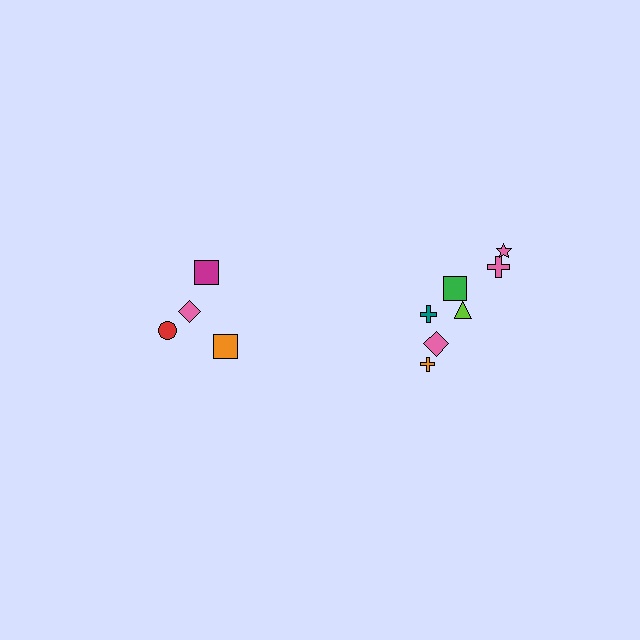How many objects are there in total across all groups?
There are 11 objects.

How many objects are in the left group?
There are 4 objects.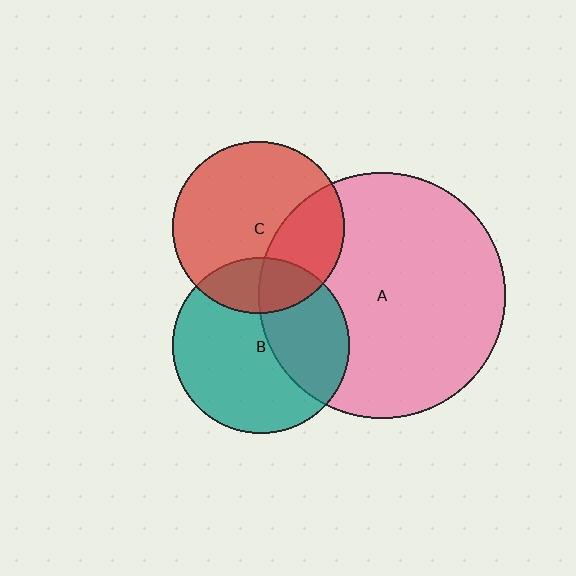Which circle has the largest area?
Circle A (pink).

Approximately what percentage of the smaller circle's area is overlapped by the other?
Approximately 35%.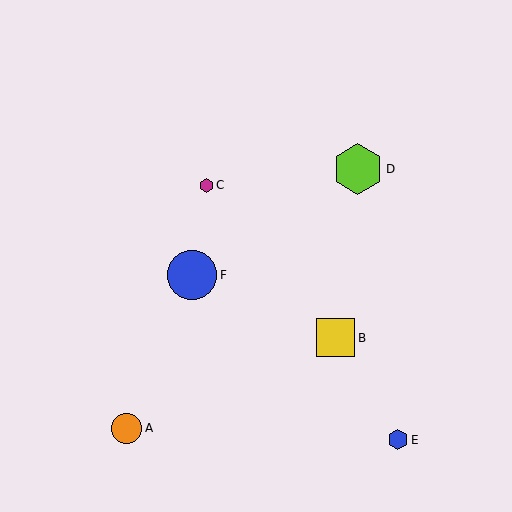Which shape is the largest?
The lime hexagon (labeled D) is the largest.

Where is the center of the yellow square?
The center of the yellow square is at (336, 338).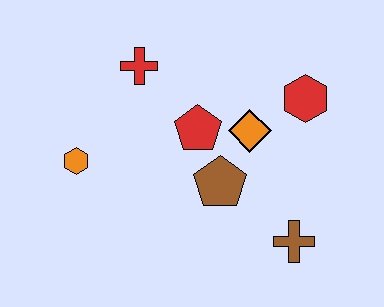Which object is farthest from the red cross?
The brown cross is farthest from the red cross.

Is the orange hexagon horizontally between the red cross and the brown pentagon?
No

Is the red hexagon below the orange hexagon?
No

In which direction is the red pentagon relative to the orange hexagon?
The red pentagon is to the right of the orange hexagon.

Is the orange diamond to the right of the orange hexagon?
Yes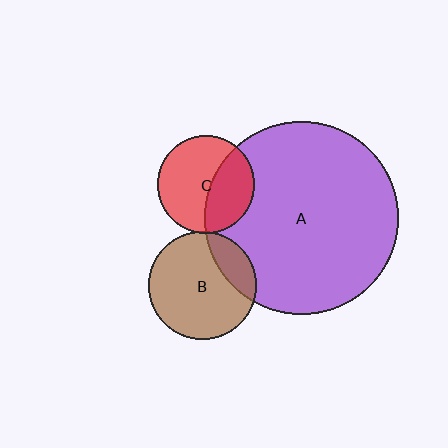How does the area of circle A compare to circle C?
Approximately 3.9 times.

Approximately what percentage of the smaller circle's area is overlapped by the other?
Approximately 5%.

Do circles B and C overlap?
Yes.